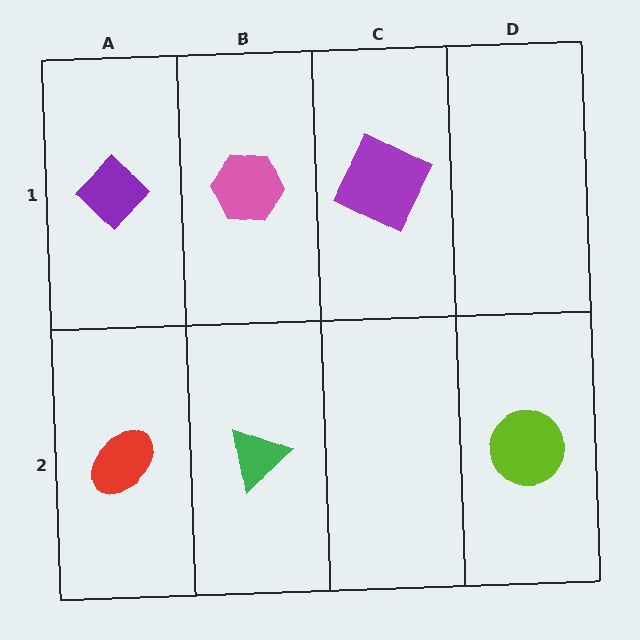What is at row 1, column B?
A pink hexagon.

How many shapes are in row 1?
3 shapes.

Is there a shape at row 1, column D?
No, that cell is empty.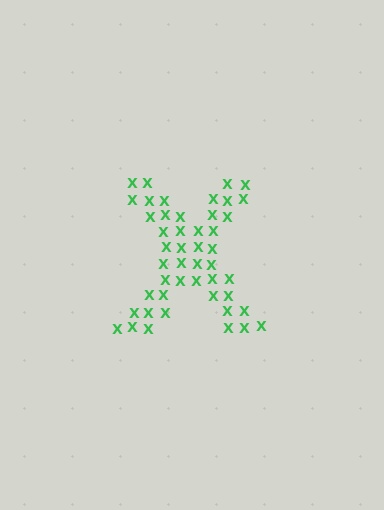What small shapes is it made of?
It is made of small letter X's.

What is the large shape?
The large shape is the letter X.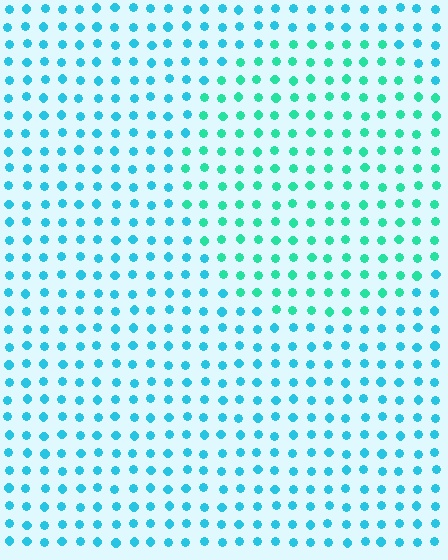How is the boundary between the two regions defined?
The boundary is defined purely by a slight shift in hue (about 30 degrees). Spacing, size, and orientation are identical on both sides.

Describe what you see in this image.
The image is filled with small cyan elements in a uniform arrangement. A circle-shaped region is visible where the elements are tinted to a slightly different hue, forming a subtle color boundary.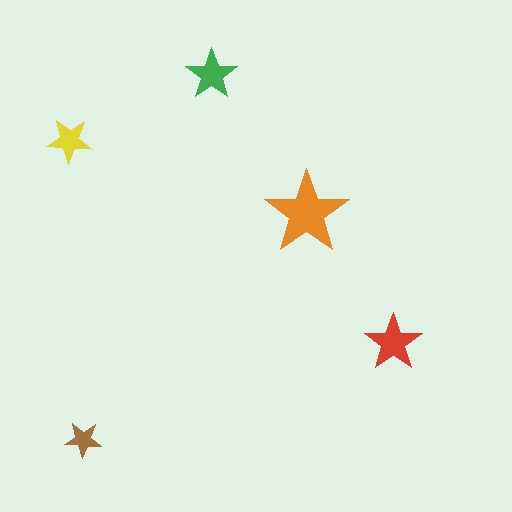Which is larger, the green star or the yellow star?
The green one.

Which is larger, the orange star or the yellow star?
The orange one.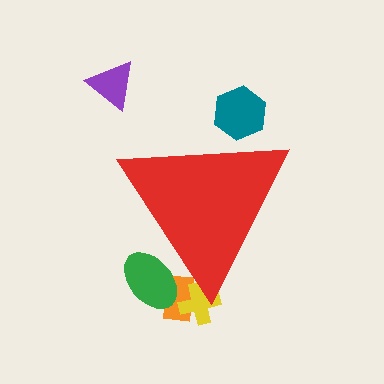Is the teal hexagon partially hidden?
Yes, the teal hexagon is partially hidden behind the red triangle.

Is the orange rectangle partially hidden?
Yes, the orange rectangle is partially hidden behind the red triangle.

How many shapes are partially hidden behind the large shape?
4 shapes are partially hidden.